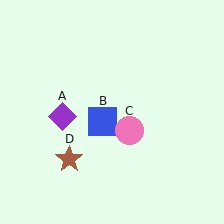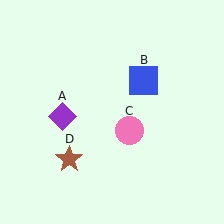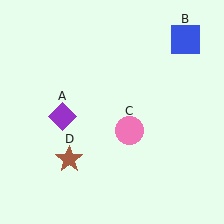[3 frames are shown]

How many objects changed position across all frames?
1 object changed position: blue square (object B).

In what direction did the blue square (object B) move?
The blue square (object B) moved up and to the right.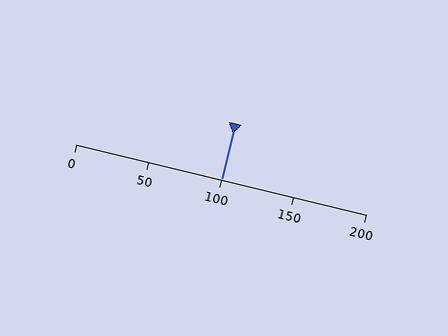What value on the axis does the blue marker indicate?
The marker indicates approximately 100.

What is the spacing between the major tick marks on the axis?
The major ticks are spaced 50 apart.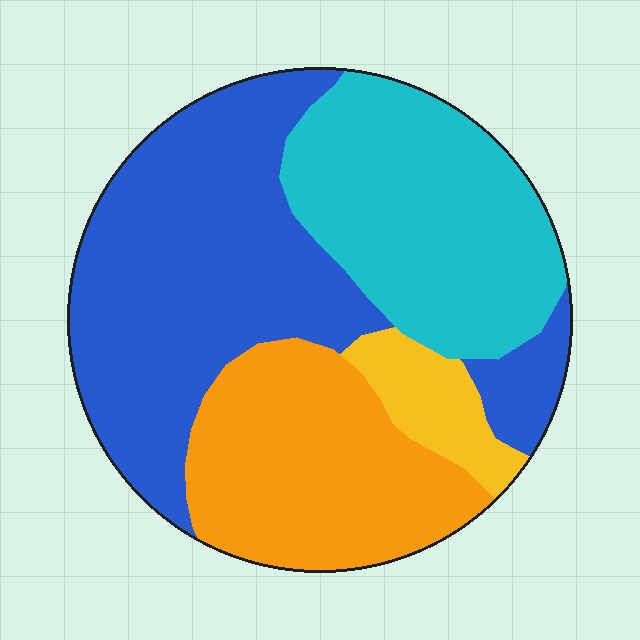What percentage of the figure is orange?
Orange takes up between a sixth and a third of the figure.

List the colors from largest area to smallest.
From largest to smallest: blue, cyan, orange, yellow.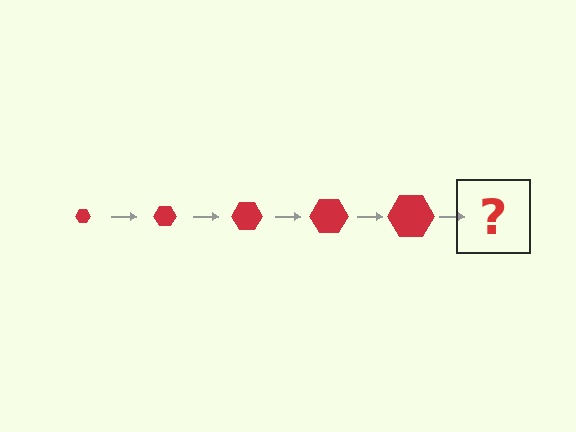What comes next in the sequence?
The next element should be a red hexagon, larger than the previous one.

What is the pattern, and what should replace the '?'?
The pattern is that the hexagon gets progressively larger each step. The '?' should be a red hexagon, larger than the previous one.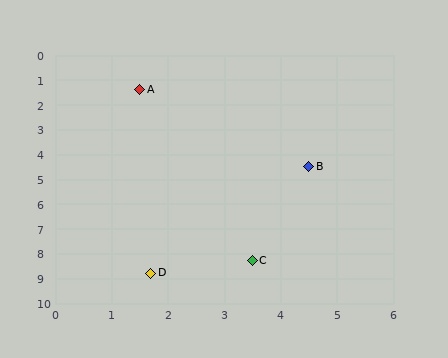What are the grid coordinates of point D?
Point D is at approximately (1.7, 8.8).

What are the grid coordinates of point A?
Point A is at approximately (1.5, 1.4).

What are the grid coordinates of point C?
Point C is at approximately (3.5, 8.3).